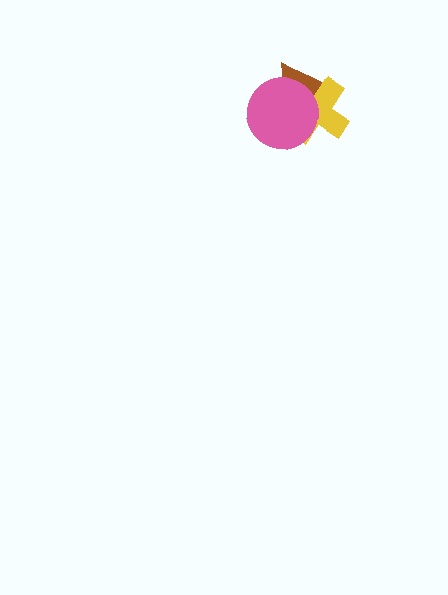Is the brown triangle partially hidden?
Yes, it is partially covered by another shape.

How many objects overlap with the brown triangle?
2 objects overlap with the brown triangle.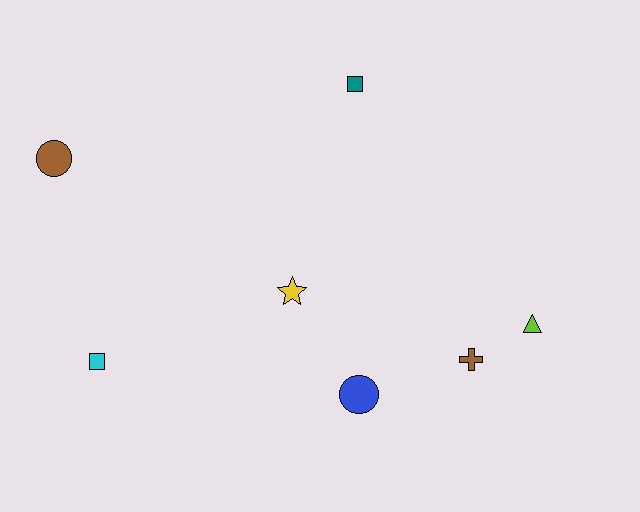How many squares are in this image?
There are 2 squares.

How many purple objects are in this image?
There are no purple objects.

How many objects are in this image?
There are 7 objects.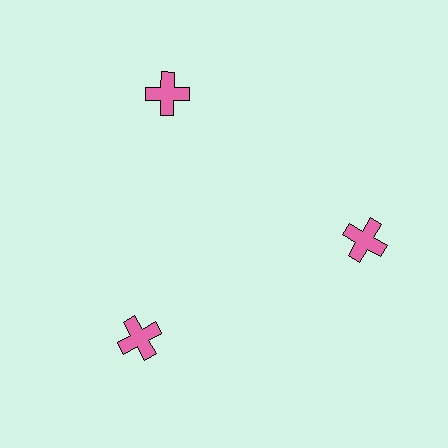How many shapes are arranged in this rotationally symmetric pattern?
There are 3 shapes, arranged in 3 groups of 1.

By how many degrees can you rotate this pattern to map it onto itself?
The pattern maps onto itself every 120 degrees of rotation.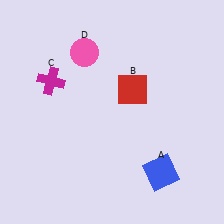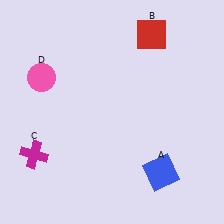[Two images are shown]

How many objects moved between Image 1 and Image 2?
3 objects moved between the two images.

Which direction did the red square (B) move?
The red square (B) moved up.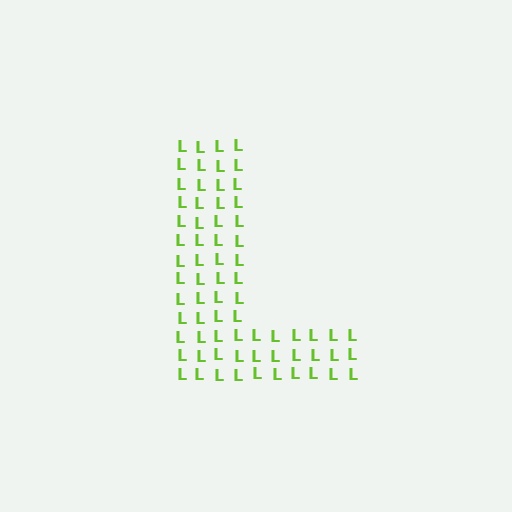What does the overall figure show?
The overall figure shows the letter L.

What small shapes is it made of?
It is made of small letter L's.